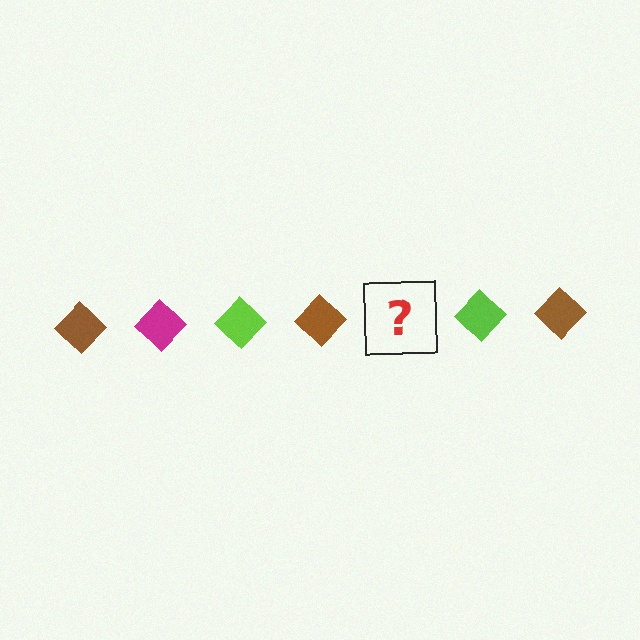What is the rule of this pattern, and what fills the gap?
The rule is that the pattern cycles through brown, magenta, lime diamonds. The gap should be filled with a magenta diamond.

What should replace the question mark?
The question mark should be replaced with a magenta diamond.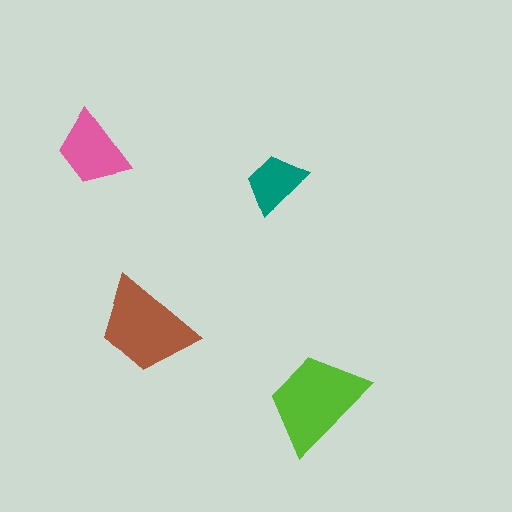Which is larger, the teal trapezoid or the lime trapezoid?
The lime one.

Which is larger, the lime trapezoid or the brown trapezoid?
The lime one.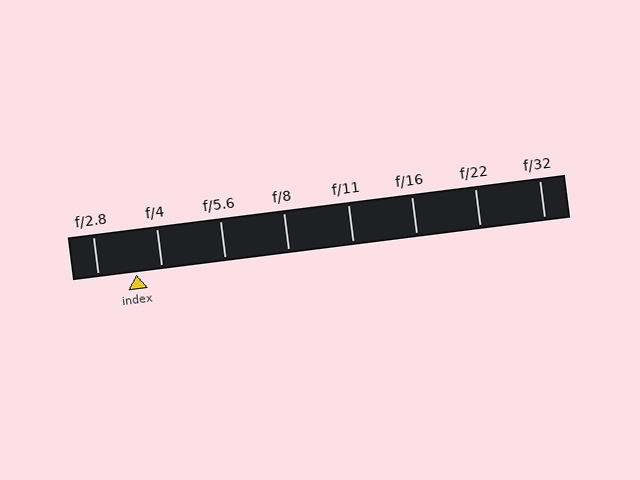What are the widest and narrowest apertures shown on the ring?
The widest aperture shown is f/2.8 and the narrowest is f/32.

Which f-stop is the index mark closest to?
The index mark is closest to f/4.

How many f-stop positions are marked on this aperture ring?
There are 8 f-stop positions marked.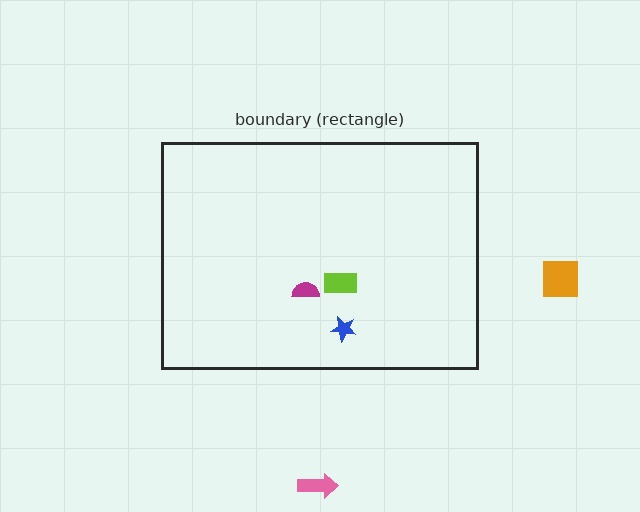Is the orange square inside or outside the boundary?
Outside.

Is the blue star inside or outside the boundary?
Inside.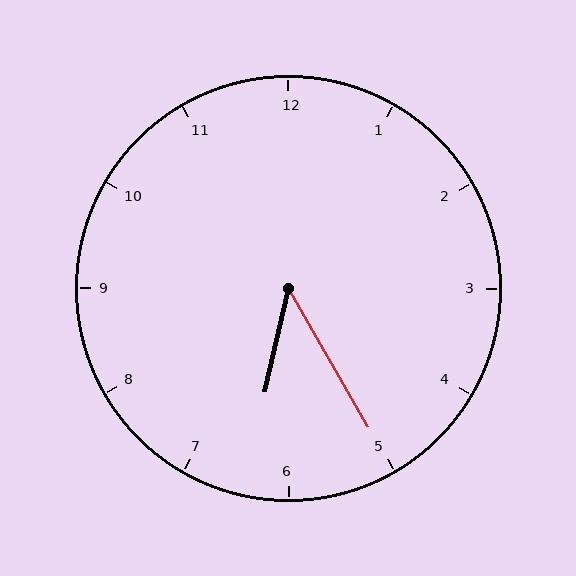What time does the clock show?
6:25.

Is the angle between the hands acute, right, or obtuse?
It is acute.